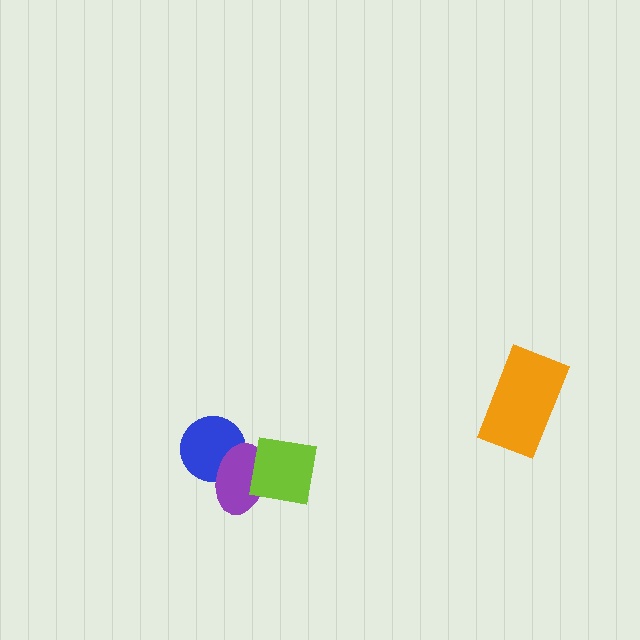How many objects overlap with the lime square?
1 object overlaps with the lime square.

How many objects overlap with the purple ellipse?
2 objects overlap with the purple ellipse.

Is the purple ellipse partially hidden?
Yes, it is partially covered by another shape.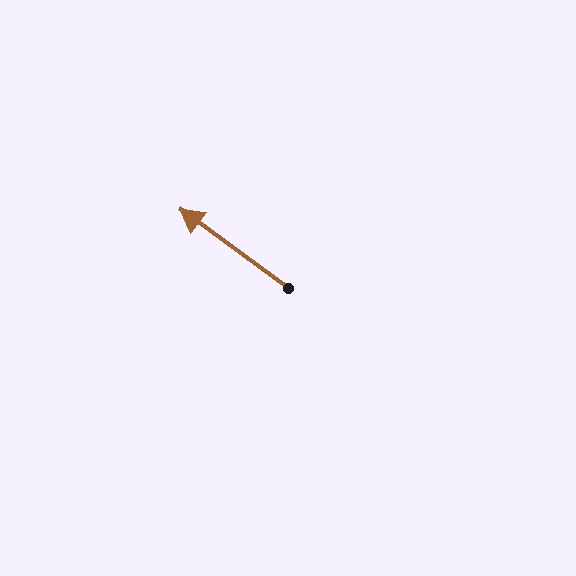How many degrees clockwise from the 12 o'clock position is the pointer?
Approximately 306 degrees.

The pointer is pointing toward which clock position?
Roughly 10 o'clock.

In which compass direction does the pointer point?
Northwest.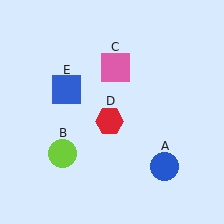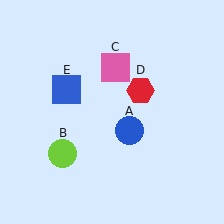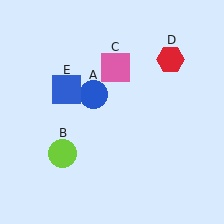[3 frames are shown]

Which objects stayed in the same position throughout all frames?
Lime circle (object B) and pink square (object C) and blue square (object E) remained stationary.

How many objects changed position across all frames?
2 objects changed position: blue circle (object A), red hexagon (object D).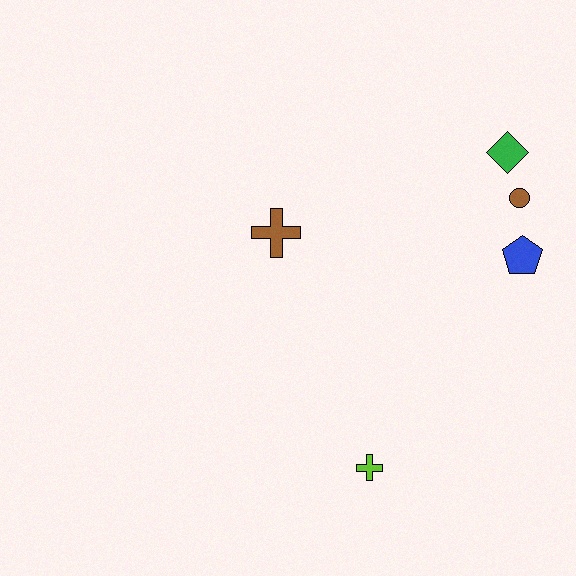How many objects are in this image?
There are 5 objects.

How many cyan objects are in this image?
There are no cyan objects.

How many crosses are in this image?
There are 2 crosses.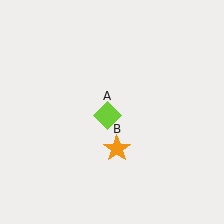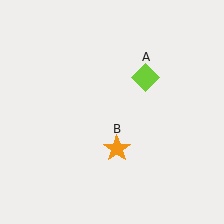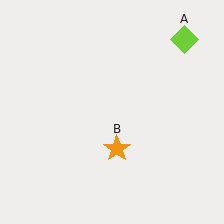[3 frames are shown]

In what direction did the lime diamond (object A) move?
The lime diamond (object A) moved up and to the right.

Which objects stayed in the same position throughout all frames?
Orange star (object B) remained stationary.